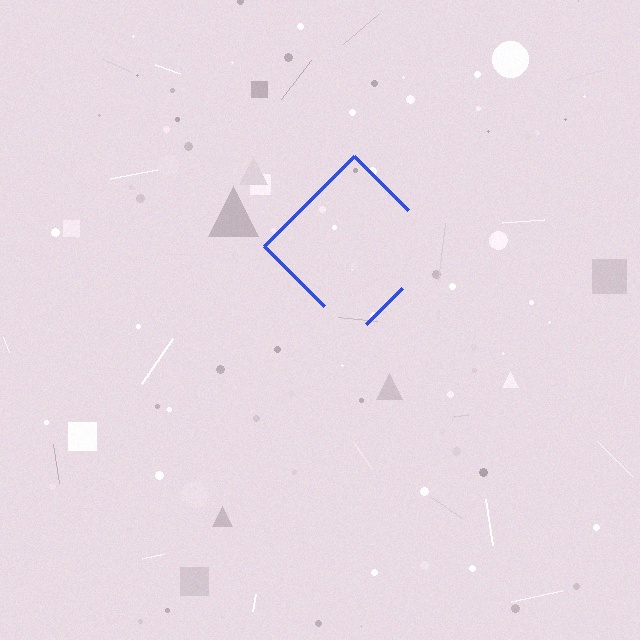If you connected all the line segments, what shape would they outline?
They would outline a diamond.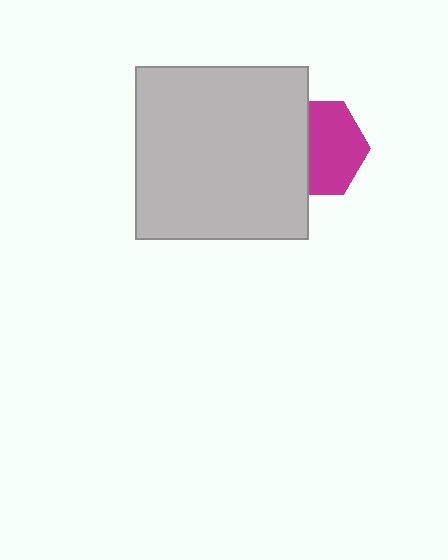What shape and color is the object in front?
The object in front is a light gray square.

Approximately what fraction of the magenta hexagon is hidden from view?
Roughly 42% of the magenta hexagon is hidden behind the light gray square.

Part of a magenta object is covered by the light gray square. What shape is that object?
It is a hexagon.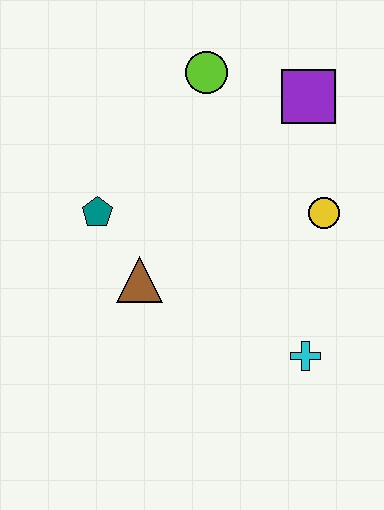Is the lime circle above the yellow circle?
Yes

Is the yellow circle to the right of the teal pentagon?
Yes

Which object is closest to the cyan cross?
The yellow circle is closest to the cyan cross.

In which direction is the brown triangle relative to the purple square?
The brown triangle is below the purple square.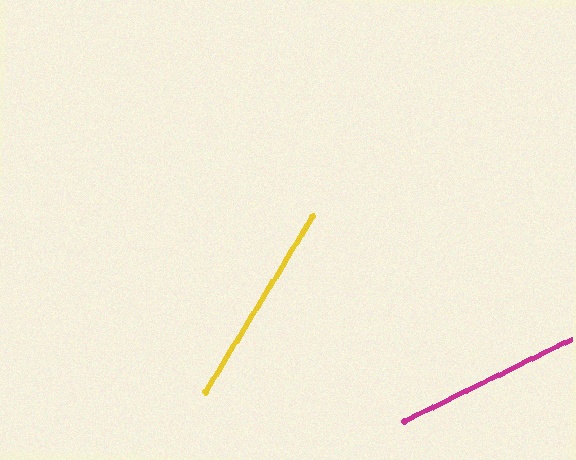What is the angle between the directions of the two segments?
Approximately 33 degrees.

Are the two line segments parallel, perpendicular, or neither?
Neither parallel nor perpendicular — they differ by about 33°.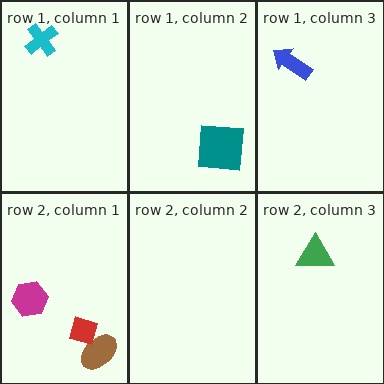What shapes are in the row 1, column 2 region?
The teal square.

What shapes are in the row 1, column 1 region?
The cyan cross.